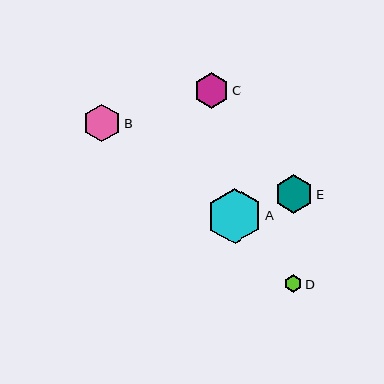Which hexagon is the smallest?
Hexagon D is the smallest with a size of approximately 18 pixels.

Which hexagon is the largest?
Hexagon A is the largest with a size of approximately 56 pixels.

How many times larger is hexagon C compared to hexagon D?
Hexagon C is approximately 2.0 times the size of hexagon D.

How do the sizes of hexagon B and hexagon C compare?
Hexagon B and hexagon C are approximately the same size.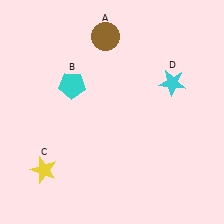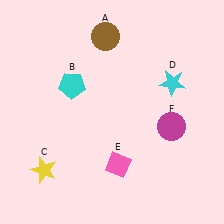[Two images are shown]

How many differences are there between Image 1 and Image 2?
There are 2 differences between the two images.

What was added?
A pink diamond (E), a magenta circle (F) were added in Image 2.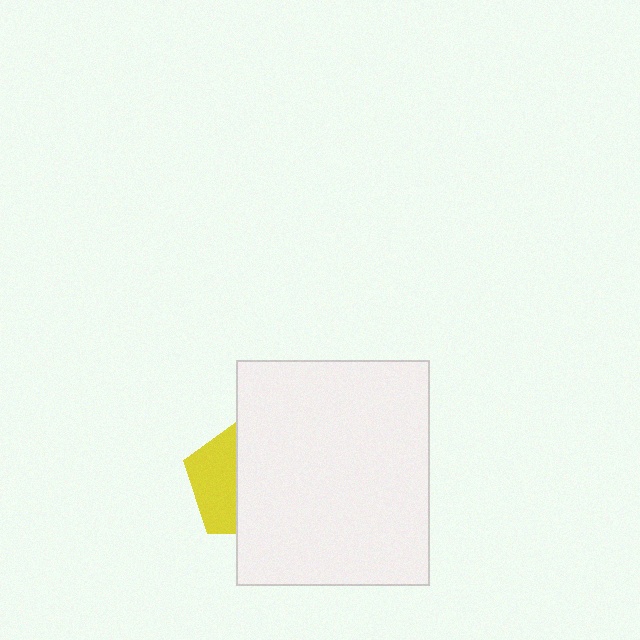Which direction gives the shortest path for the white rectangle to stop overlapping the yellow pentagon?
Moving right gives the shortest separation.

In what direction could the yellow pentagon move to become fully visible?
The yellow pentagon could move left. That would shift it out from behind the white rectangle entirely.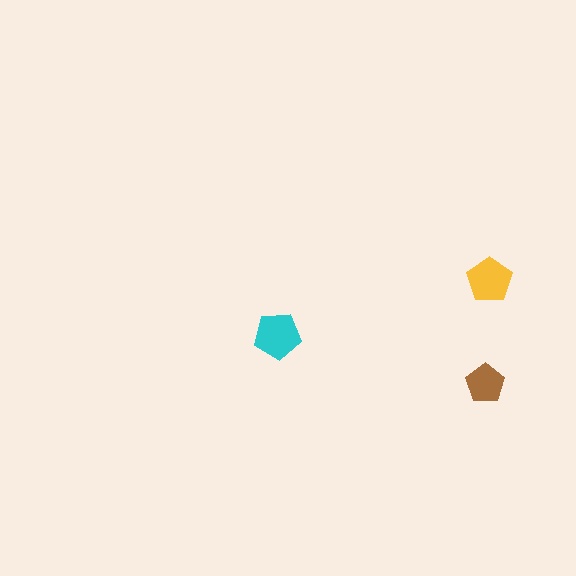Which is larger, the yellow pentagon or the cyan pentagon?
The cyan one.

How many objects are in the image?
There are 3 objects in the image.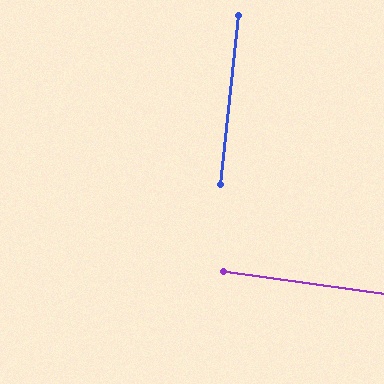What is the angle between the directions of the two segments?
Approximately 88 degrees.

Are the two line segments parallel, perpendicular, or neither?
Perpendicular — they meet at approximately 88°.